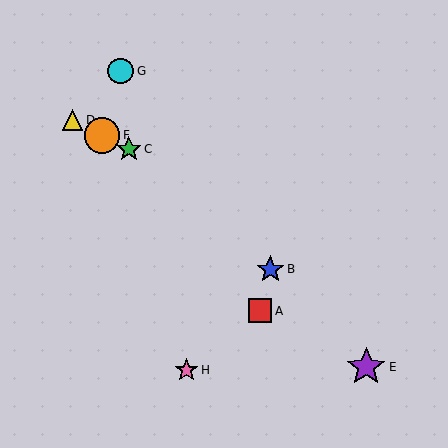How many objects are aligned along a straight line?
3 objects (C, D, F) are aligned along a straight line.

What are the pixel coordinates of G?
Object G is at (121, 71).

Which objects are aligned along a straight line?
Objects C, D, F are aligned along a straight line.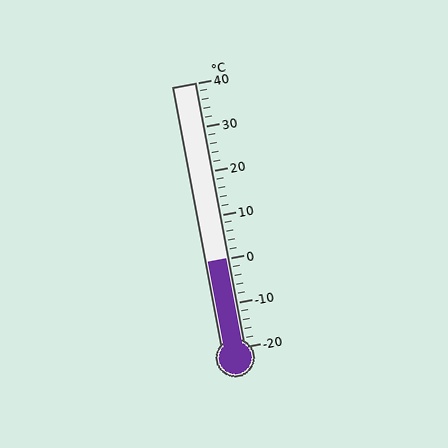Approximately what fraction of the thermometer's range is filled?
The thermometer is filled to approximately 35% of its range.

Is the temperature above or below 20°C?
The temperature is below 20°C.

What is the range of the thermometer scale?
The thermometer scale ranges from -20°C to 40°C.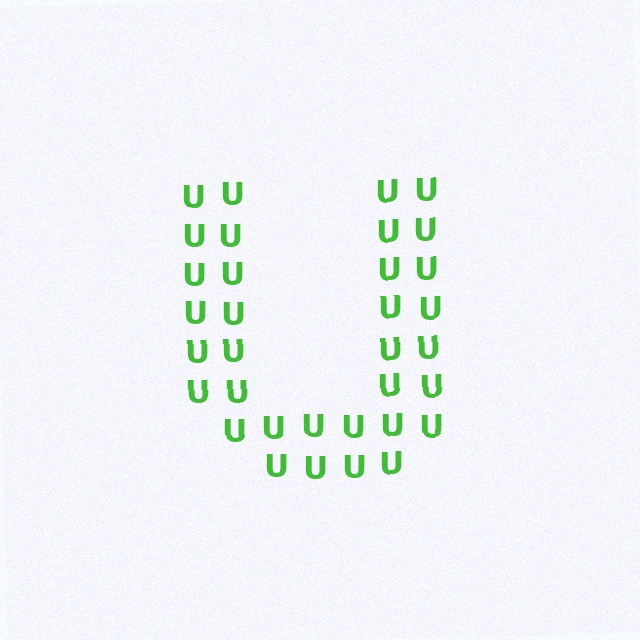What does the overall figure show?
The overall figure shows the letter U.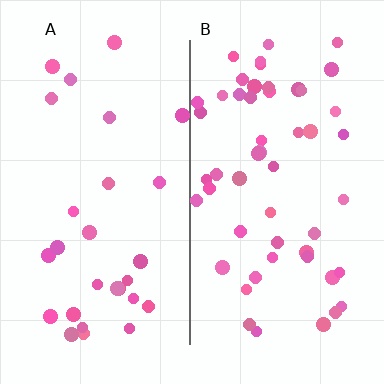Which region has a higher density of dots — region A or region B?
B (the right).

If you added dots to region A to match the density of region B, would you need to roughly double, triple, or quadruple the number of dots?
Approximately double.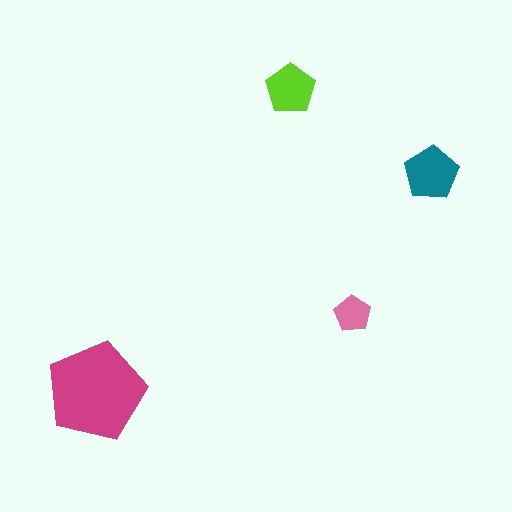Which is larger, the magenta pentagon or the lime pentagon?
The magenta one.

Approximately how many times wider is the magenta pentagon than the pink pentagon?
About 2.5 times wider.